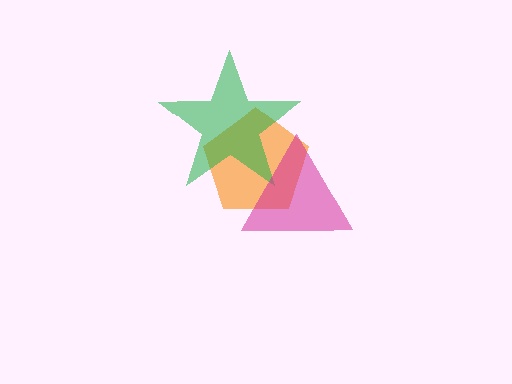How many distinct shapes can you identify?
There are 3 distinct shapes: an orange pentagon, a green star, a magenta triangle.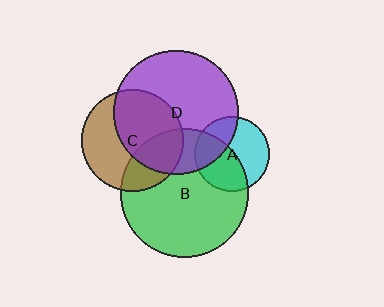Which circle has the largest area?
Circle B (green).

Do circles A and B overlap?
Yes.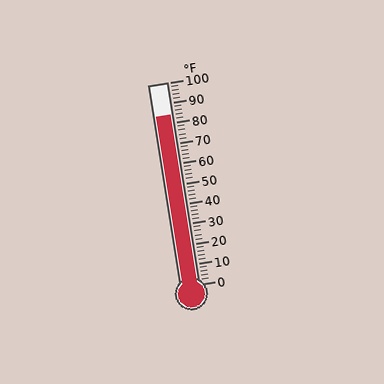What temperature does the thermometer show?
The thermometer shows approximately 84°F.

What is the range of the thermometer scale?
The thermometer scale ranges from 0°F to 100°F.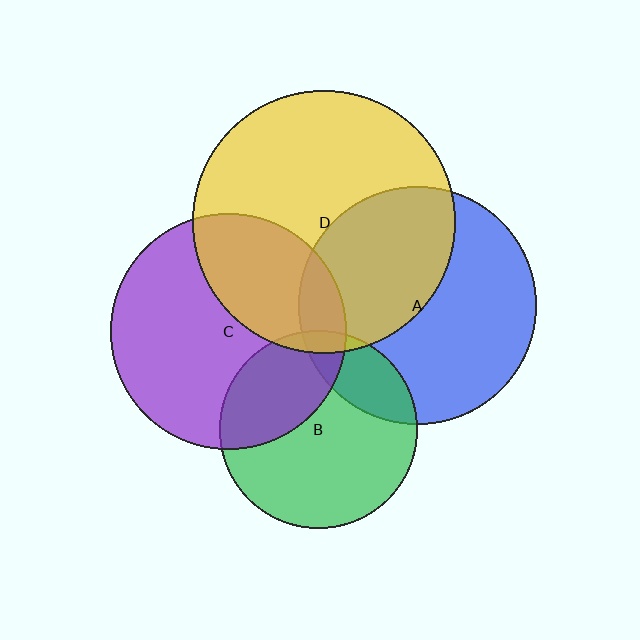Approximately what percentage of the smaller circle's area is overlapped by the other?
Approximately 35%.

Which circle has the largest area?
Circle D (yellow).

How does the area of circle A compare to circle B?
Approximately 1.4 times.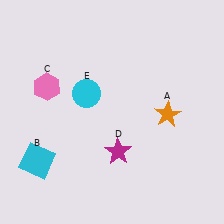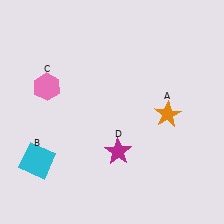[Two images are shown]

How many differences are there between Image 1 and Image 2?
There is 1 difference between the two images.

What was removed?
The cyan circle (E) was removed in Image 2.